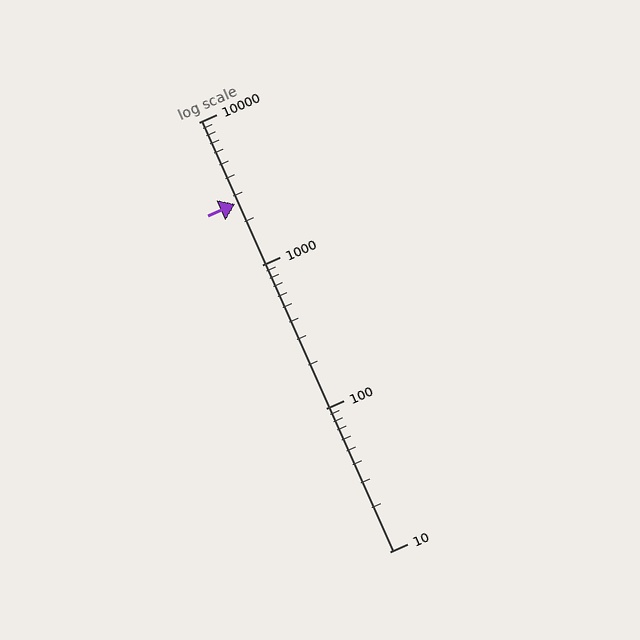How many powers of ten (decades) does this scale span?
The scale spans 3 decades, from 10 to 10000.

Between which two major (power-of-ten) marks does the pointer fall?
The pointer is between 1000 and 10000.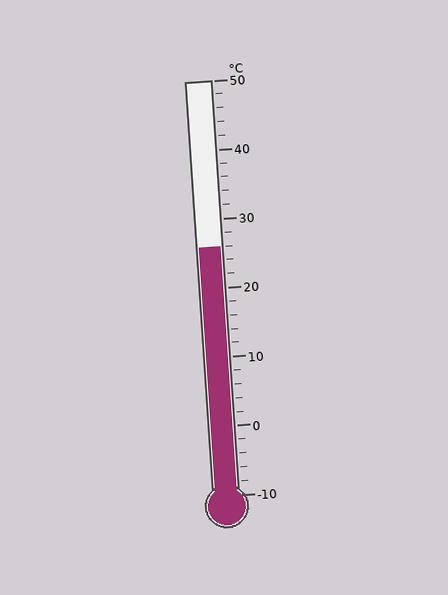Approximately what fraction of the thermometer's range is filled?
The thermometer is filled to approximately 60% of its range.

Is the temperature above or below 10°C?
The temperature is above 10°C.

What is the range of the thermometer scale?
The thermometer scale ranges from -10°C to 50°C.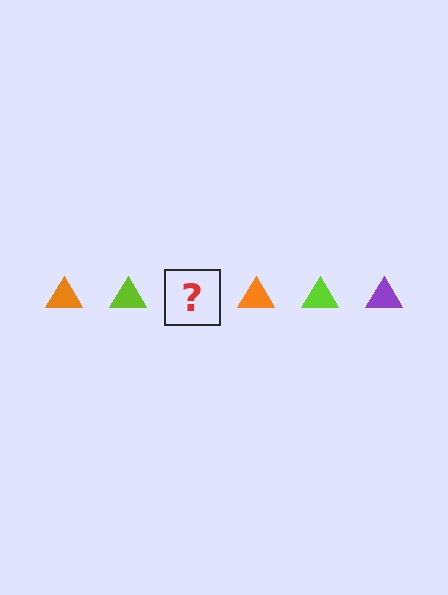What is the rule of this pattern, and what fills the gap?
The rule is that the pattern cycles through orange, lime, purple triangles. The gap should be filled with a purple triangle.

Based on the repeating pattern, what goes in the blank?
The blank should be a purple triangle.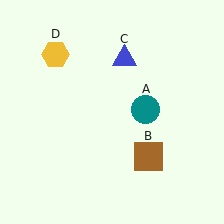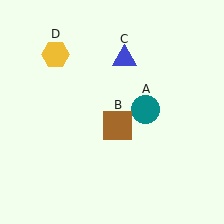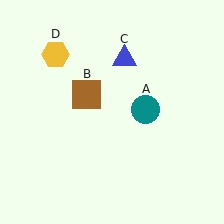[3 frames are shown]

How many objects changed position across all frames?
1 object changed position: brown square (object B).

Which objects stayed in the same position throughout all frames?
Teal circle (object A) and blue triangle (object C) and yellow hexagon (object D) remained stationary.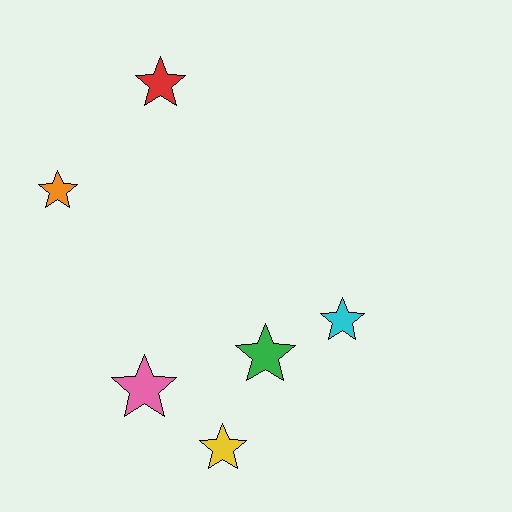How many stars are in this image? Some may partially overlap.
There are 6 stars.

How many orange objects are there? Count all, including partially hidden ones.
There is 1 orange object.